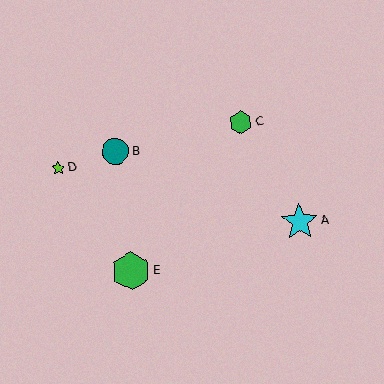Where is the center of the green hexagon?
The center of the green hexagon is at (241, 122).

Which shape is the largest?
The green hexagon (labeled E) is the largest.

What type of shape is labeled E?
Shape E is a green hexagon.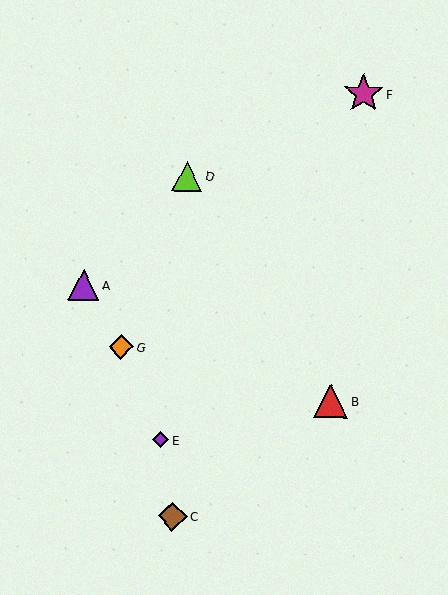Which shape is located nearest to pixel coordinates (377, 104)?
The magenta star (labeled F) at (364, 93) is nearest to that location.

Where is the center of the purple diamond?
The center of the purple diamond is at (161, 440).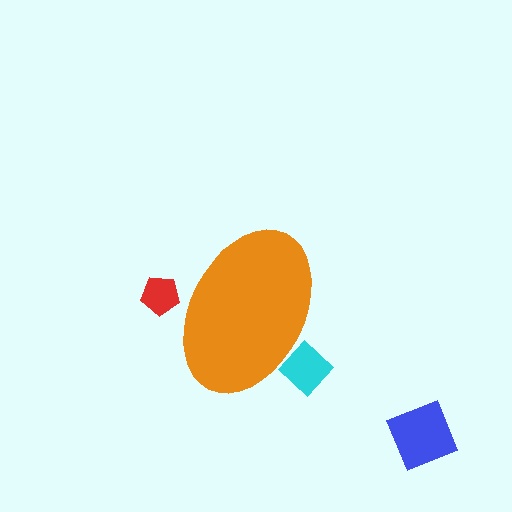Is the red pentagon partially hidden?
Yes, the red pentagon is partially hidden behind the orange ellipse.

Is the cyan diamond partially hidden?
Yes, the cyan diamond is partially hidden behind the orange ellipse.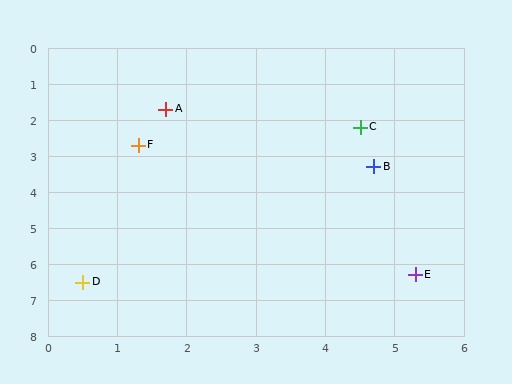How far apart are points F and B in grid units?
Points F and B are about 3.5 grid units apart.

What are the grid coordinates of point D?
Point D is at approximately (0.5, 6.5).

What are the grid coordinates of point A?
Point A is at approximately (1.7, 1.7).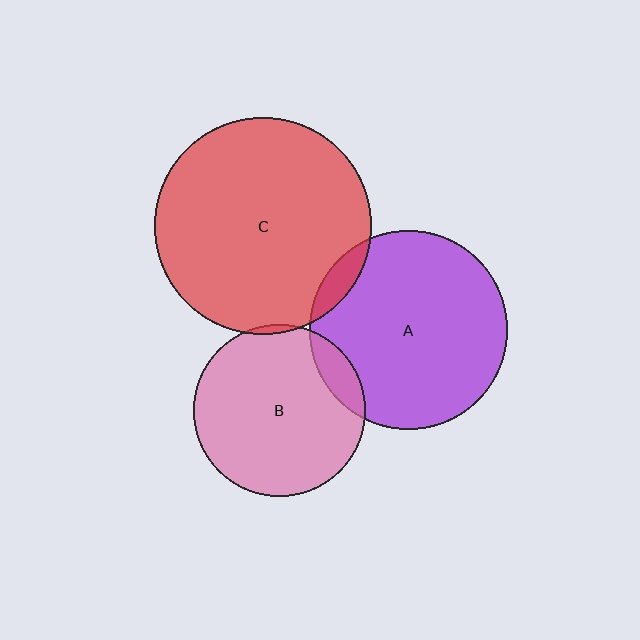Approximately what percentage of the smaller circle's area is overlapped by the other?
Approximately 5%.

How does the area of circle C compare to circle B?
Approximately 1.6 times.